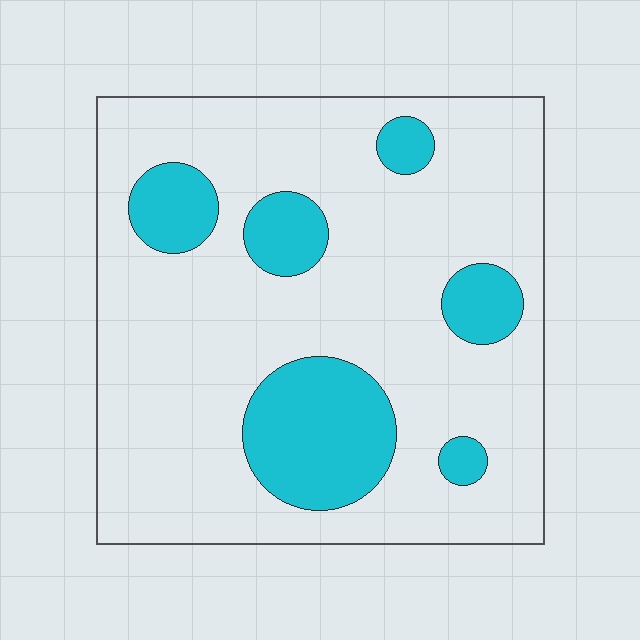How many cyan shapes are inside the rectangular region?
6.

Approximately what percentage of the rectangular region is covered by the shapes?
Approximately 20%.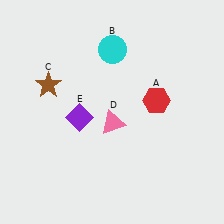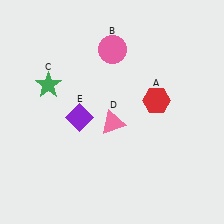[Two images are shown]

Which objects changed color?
B changed from cyan to pink. C changed from brown to green.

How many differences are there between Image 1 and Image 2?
There are 2 differences between the two images.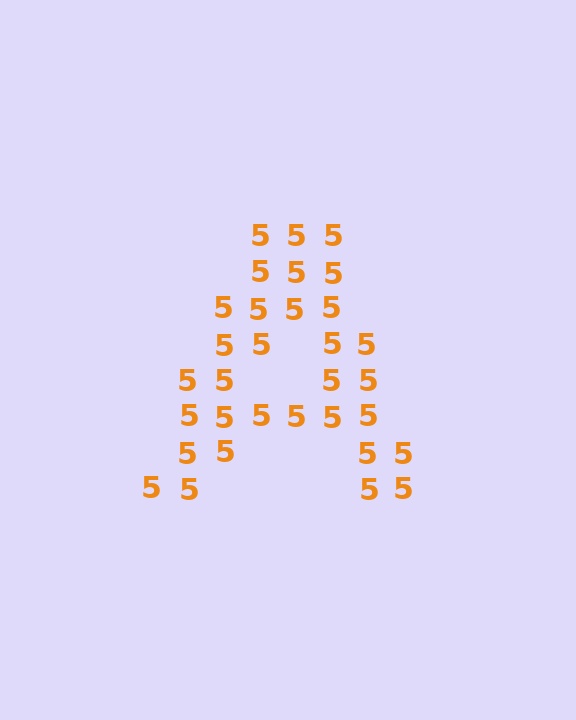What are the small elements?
The small elements are digit 5's.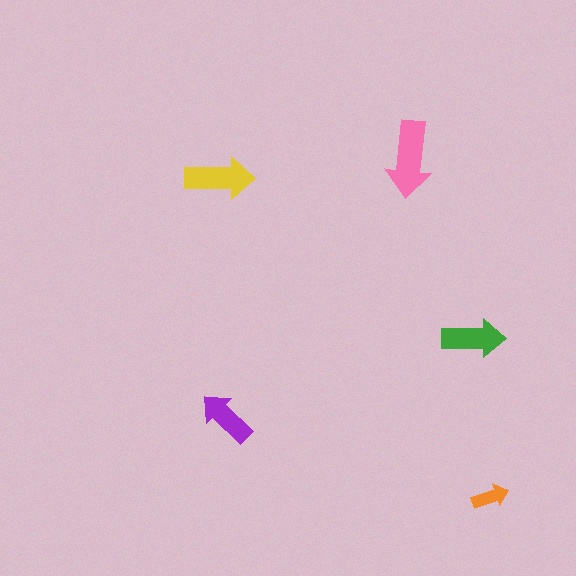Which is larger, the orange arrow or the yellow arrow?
The yellow one.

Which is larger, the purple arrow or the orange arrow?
The purple one.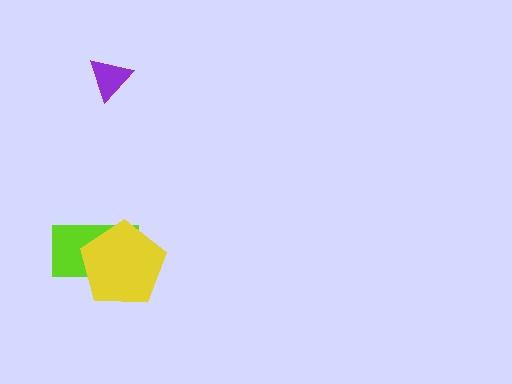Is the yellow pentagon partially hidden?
No, no other shape covers it.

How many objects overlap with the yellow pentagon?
1 object overlaps with the yellow pentagon.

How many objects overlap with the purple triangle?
0 objects overlap with the purple triangle.